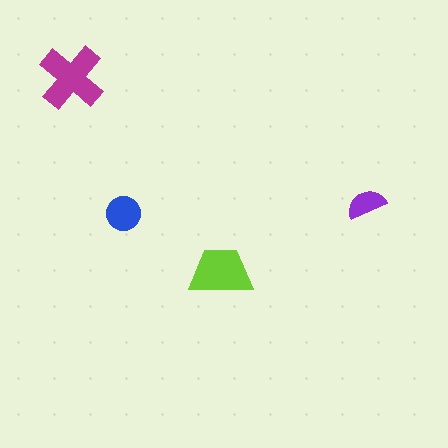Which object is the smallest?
The purple semicircle.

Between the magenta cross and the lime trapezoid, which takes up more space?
The magenta cross.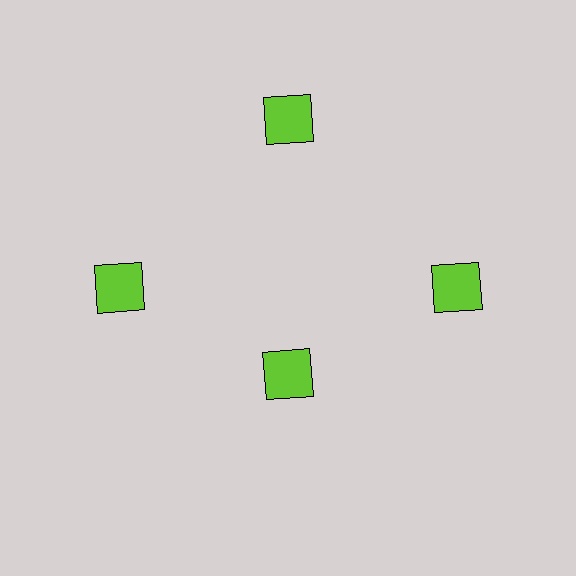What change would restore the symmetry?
The symmetry would be restored by moving it outward, back onto the ring so that all 4 squares sit at equal angles and equal distance from the center.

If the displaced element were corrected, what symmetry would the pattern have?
It would have 4-fold rotational symmetry — the pattern would map onto itself every 90 degrees.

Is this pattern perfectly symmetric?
No. The 4 lime squares are arranged in a ring, but one element near the 6 o'clock position is pulled inward toward the center, breaking the 4-fold rotational symmetry.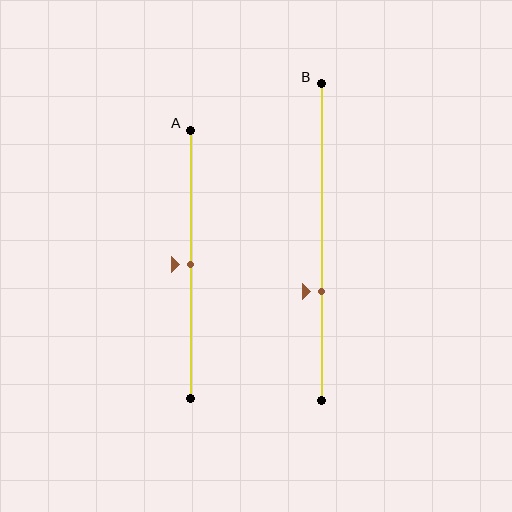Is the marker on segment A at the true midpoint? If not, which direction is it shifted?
Yes, the marker on segment A is at the true midpoint.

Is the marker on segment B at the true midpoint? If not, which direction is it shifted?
No, the marker on segment B is shifted downward by about 15% of the segment length.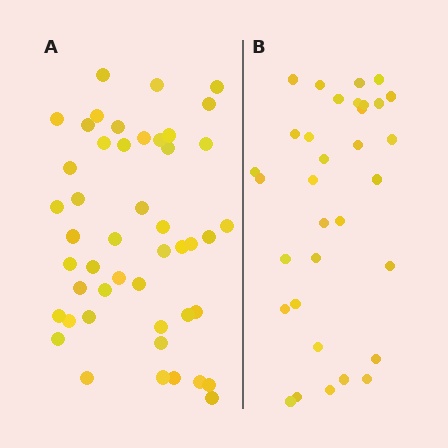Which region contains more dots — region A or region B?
Region A (the left region) has more dots.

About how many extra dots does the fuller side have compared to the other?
Region A has approximately 15 more dots than region B.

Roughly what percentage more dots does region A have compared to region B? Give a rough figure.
About 40% more.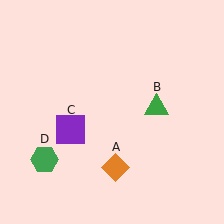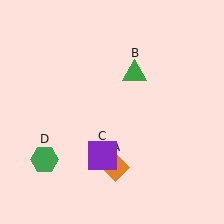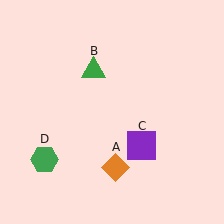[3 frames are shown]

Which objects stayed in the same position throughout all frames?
Orange diamond (object A) and green hexagon (object D) remained stationary.